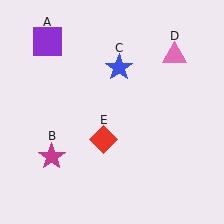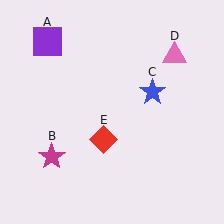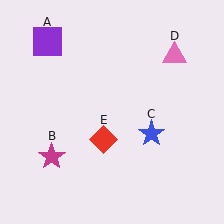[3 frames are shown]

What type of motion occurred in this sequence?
The blue star (object C) rotated clockwise around the center of the scene.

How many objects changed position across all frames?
1 object changed position: blue star (object C).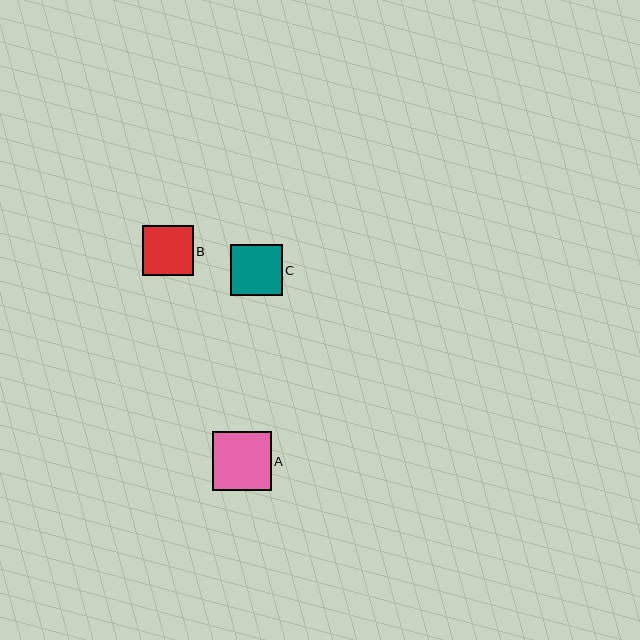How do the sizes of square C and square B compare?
Square C and square B are approximately the same size.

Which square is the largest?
Square A is the largest with a size of approximately 59 pixels.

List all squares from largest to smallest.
From largest to smallest: A, C, B.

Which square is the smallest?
Square B is the smallest with a size of approximately 50 pixels.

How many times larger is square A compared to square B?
Square A is approximately 1.2 times the size of square B.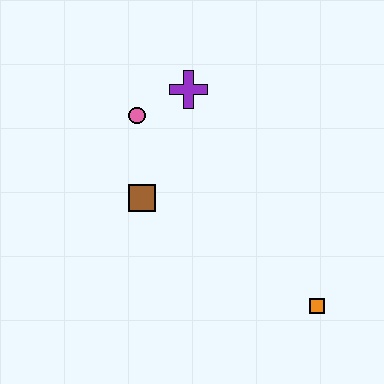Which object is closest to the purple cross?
The pink circle is closest to the purple cross.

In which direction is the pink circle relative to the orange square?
The pink circle is above the orange square.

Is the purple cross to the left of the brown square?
No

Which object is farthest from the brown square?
The orange square is farthest from the brown square.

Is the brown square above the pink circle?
No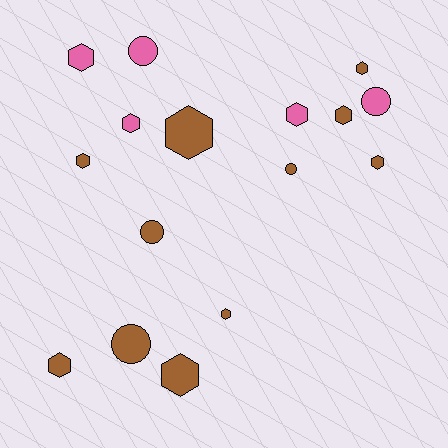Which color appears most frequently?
Brown, with 11 objects.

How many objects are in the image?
There are 16 objects.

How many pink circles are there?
There are 2 pink circles.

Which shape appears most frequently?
Hexagon, with 11 objects.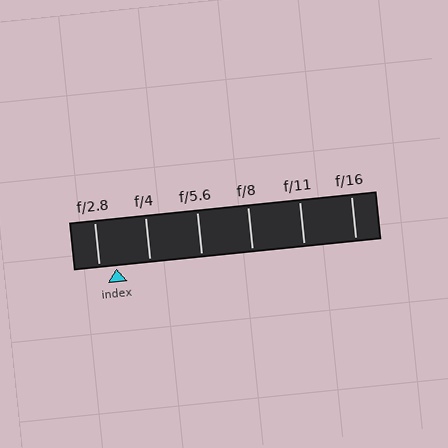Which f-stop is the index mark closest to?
The index mark is closest to f/2.8.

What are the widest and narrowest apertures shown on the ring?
The widest aperture shown is f/2.8 and the narrowest is f/16.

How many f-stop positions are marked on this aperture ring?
There are 6 f-stop positions marked.